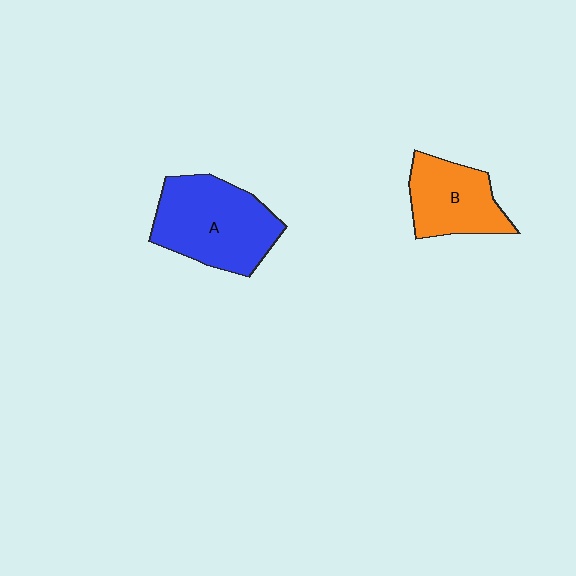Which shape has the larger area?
Shape A (blue).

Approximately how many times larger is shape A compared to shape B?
Approximately 1.4 times.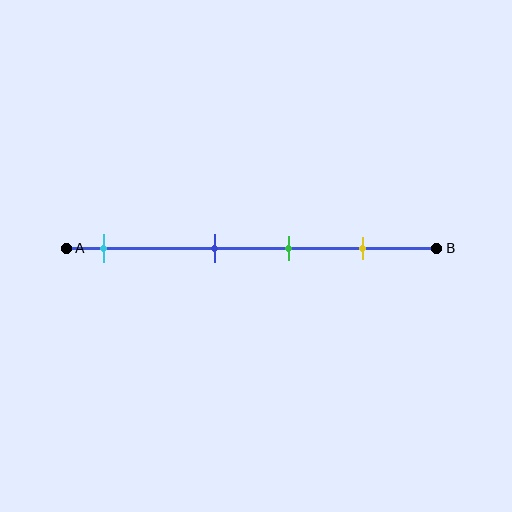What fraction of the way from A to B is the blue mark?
The blue mark is approximately 40% (0.4) of the way from A to B.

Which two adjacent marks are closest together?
The blue and green marks are the closest adjacent pair.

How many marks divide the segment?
There are 4 marks dividing the segment.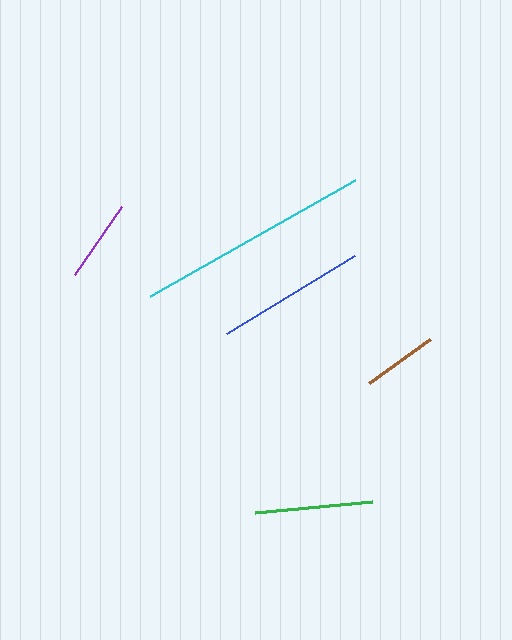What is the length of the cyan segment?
The cyan segment is approximately 235 pixels long.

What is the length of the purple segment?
The purple segment is approximately 82 pixels long.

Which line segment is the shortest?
The brown line is the shortest at approximately 75 pixels.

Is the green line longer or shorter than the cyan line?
The cyan line is longer than the green line.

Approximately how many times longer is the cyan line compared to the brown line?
The cyan line is approximately 3.1 times the length of the brown line.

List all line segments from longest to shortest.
From longest to shortest: cyan, blue, green, purple, brown.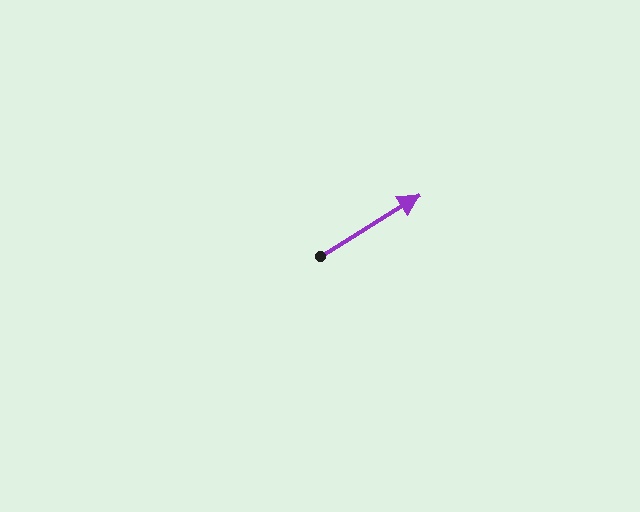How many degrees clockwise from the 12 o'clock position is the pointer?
Approximately 58 degrees.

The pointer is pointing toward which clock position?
Roughly 2 o'clock.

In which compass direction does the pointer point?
Northeast.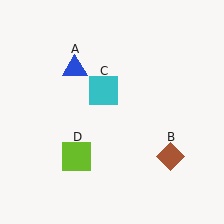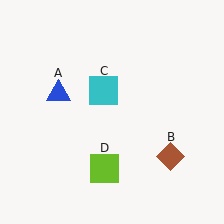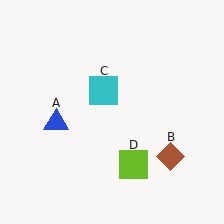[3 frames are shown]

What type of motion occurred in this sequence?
The blue triangle (object A), lime square (object D) rotated counterclockwise around the center of the scene.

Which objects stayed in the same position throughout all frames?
Brown diamond (object B) and cyan square (object C) remained stationary.